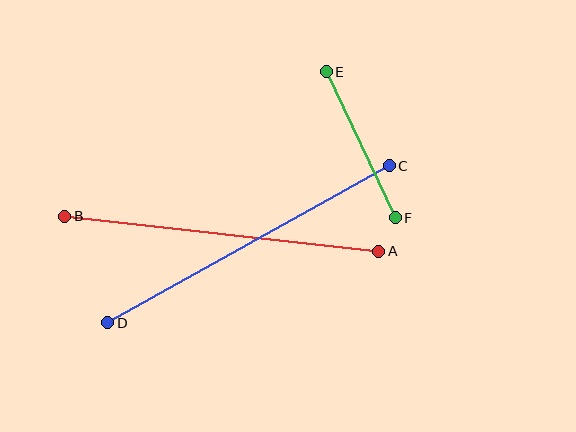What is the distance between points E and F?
The distance is approximately 162 pixels.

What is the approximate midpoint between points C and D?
The midpoint is at approximately (249, 244) pixels.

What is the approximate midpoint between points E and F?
The midpoint is at approximately (361, 145) pixels.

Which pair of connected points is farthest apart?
Points C and D are farthest apart.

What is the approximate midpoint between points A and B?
The midpoint is at approximately (222, 234) pixels.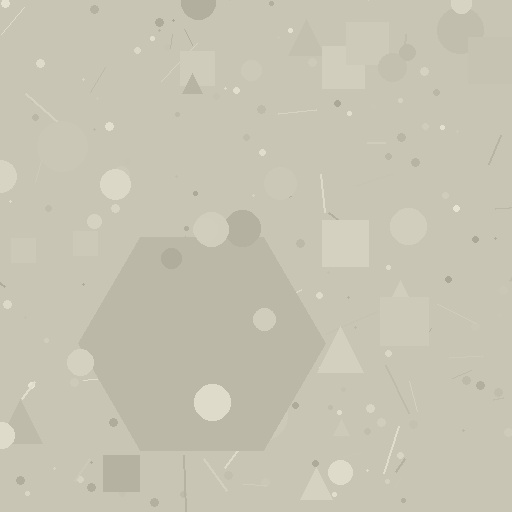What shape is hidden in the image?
A hexagon is hidden in the image.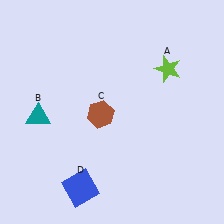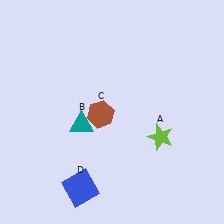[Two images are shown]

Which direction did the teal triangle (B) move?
The teal triangle (B) moved right.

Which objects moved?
The objects that moved are: the lime star (A), the teal triangle (B).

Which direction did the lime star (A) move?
The lime star (A) moved down.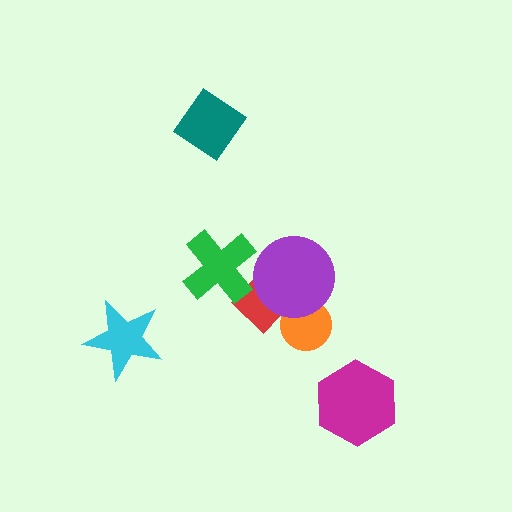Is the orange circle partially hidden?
Yes, it is partially covered by another shape.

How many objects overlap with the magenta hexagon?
0 objects overlap with the magenta hexagon.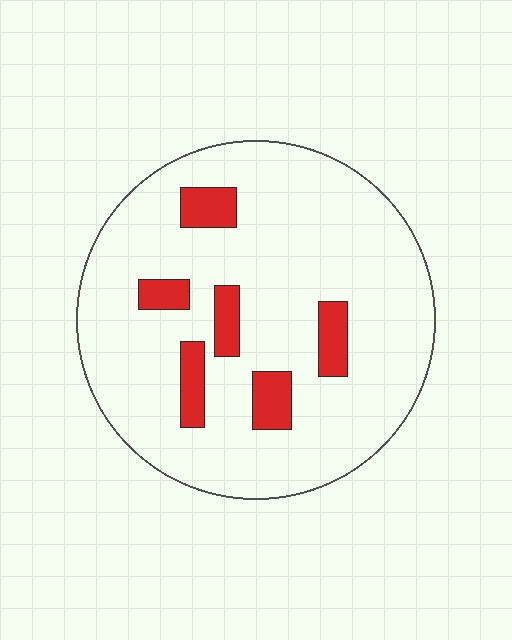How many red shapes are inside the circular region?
6.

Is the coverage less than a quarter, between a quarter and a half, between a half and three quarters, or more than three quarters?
Less than a quarter.